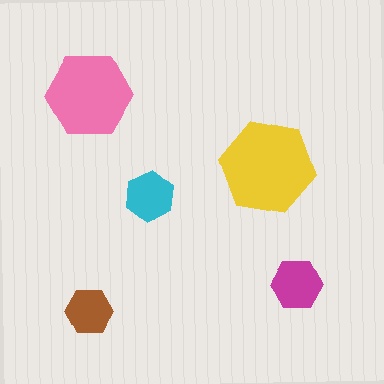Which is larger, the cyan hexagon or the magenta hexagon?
The magenta one.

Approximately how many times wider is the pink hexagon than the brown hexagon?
About 2 times wider.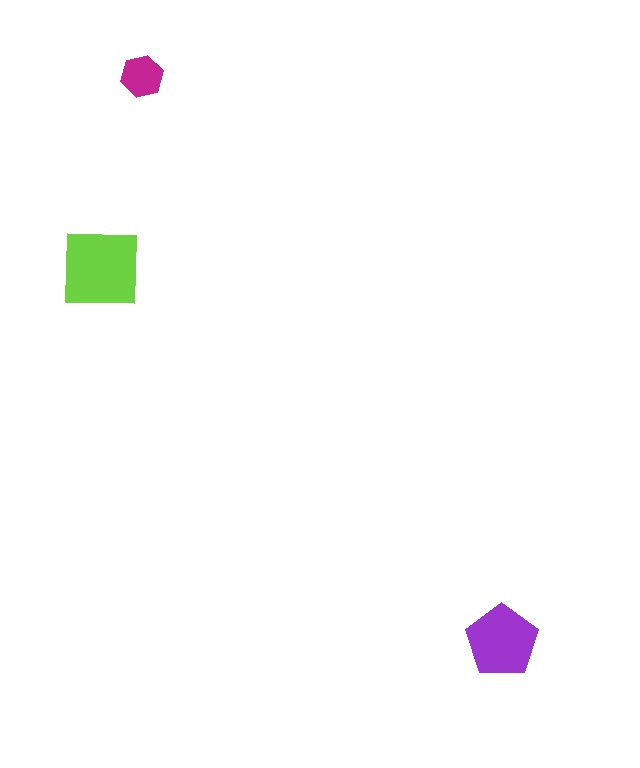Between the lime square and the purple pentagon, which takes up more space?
The lime square.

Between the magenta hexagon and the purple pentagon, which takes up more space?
The purple pentagon.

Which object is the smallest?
The magenta hexagon.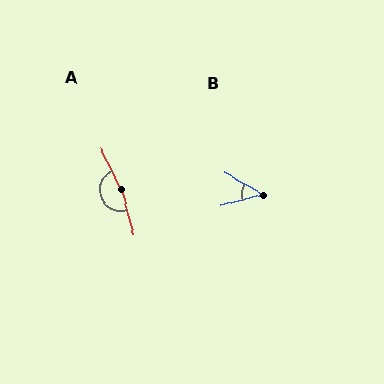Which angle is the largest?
A, at approximately 169 degrees.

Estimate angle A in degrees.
Approximately 169 degrees.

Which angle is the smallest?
B, at approximately 45 degrees.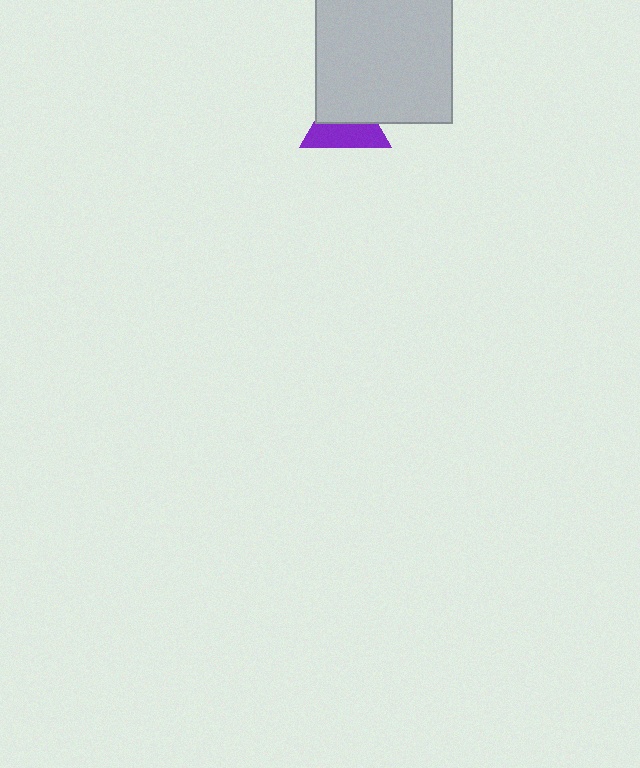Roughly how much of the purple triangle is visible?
About half of it is visible (roughly 51%).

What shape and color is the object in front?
The object in front is a light gray square.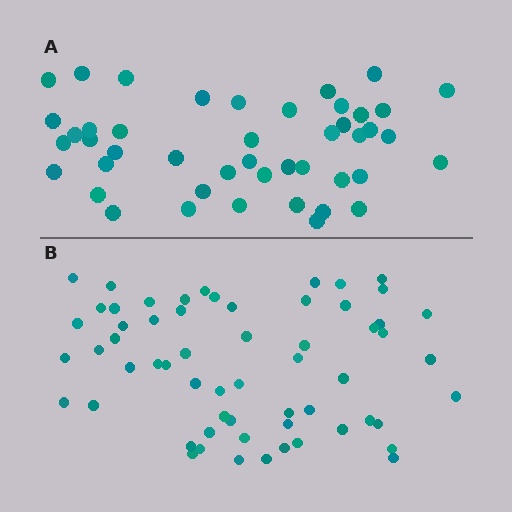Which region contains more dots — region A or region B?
Region B (the bottom region) has more dots.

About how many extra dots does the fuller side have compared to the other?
Region B has approximately 15 more dots than region A.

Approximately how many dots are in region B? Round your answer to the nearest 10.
About 60 dots.